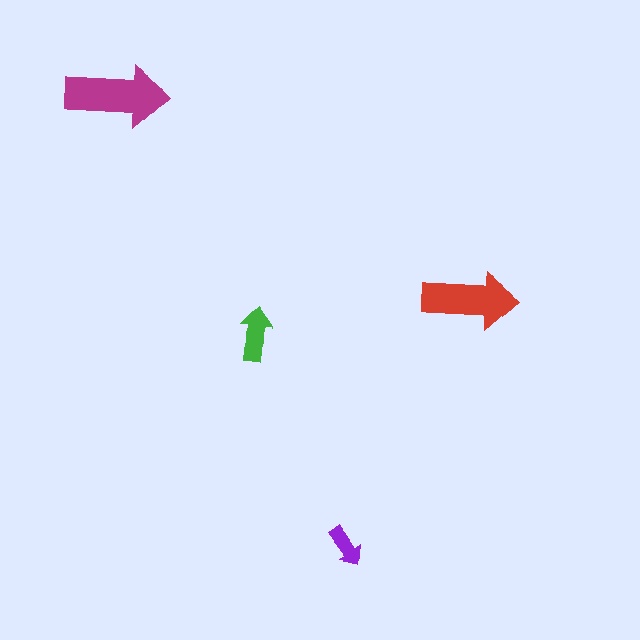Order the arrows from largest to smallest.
the magenta one, the red one, the green one, the purple one.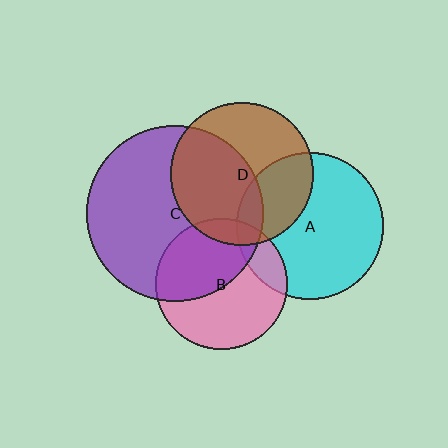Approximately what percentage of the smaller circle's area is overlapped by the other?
Approximately 50%.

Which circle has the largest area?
Circle C (purple).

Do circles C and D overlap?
Yes.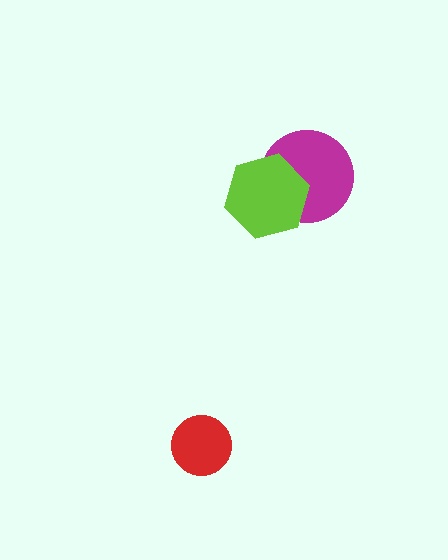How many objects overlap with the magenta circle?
1 object overlaps with the magenta circle.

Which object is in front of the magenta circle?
The lime hexagon is in front of the magenta circle.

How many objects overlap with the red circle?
0 objects overlap with the red circle.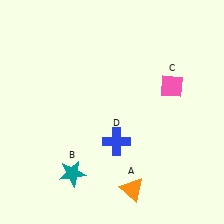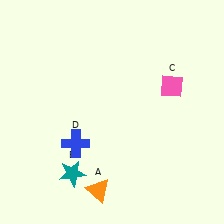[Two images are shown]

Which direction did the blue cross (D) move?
The blue cross (D) moved left.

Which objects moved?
The objects that moved are: the orange triangle (A), the blue cross (D).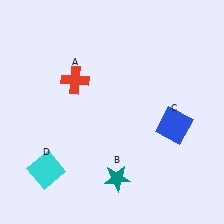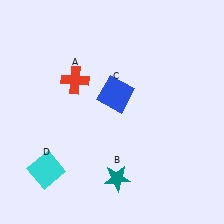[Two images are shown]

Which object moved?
The blue square (C) moved left.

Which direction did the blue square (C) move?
The blue square (C) moved left.